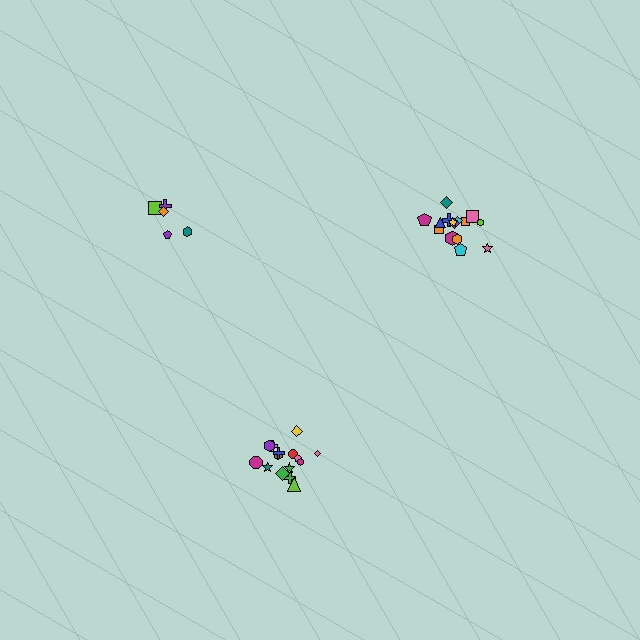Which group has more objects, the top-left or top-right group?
The top-right group.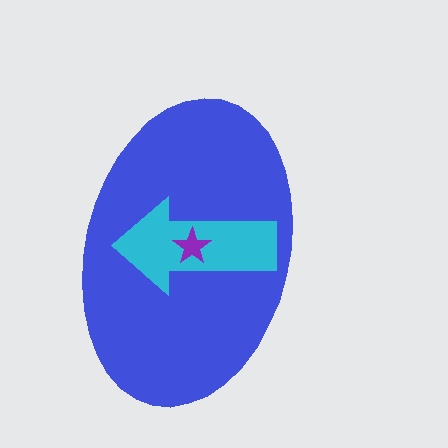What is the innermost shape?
The purple star.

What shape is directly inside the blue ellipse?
The cyan arrow.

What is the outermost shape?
The blue ellipse.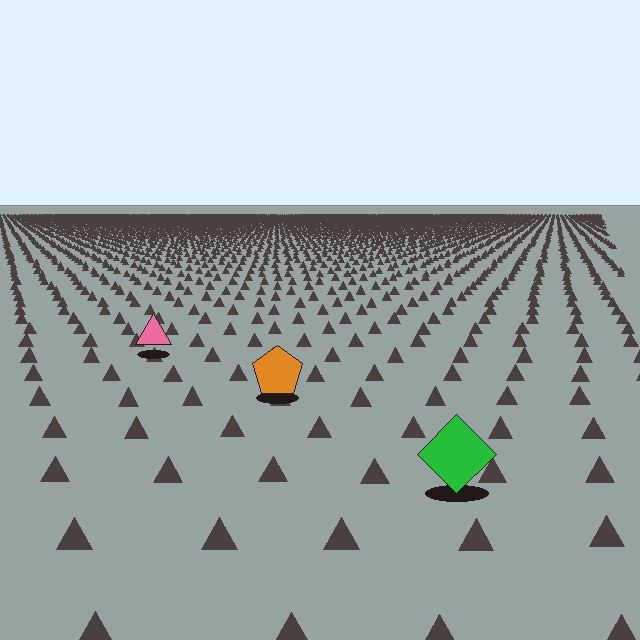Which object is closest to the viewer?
The green diamond is closest. The texture marks near it are larger and more spread out.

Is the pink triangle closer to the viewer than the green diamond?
No. The green diamond is closer — you can tell from the texture gradient: the ground texture is coarser near it.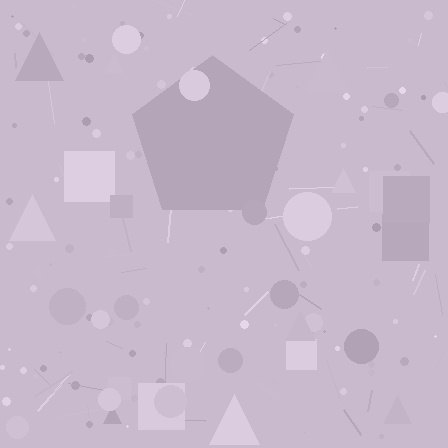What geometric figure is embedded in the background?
A pentagon is embedded in the background.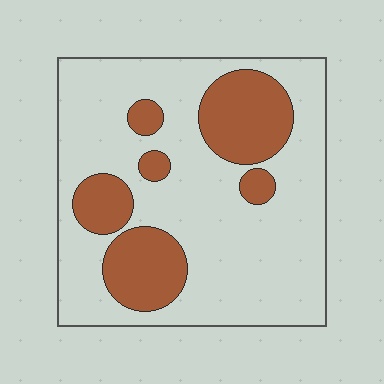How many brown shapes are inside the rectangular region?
6.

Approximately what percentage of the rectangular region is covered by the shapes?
Approximately 25%.